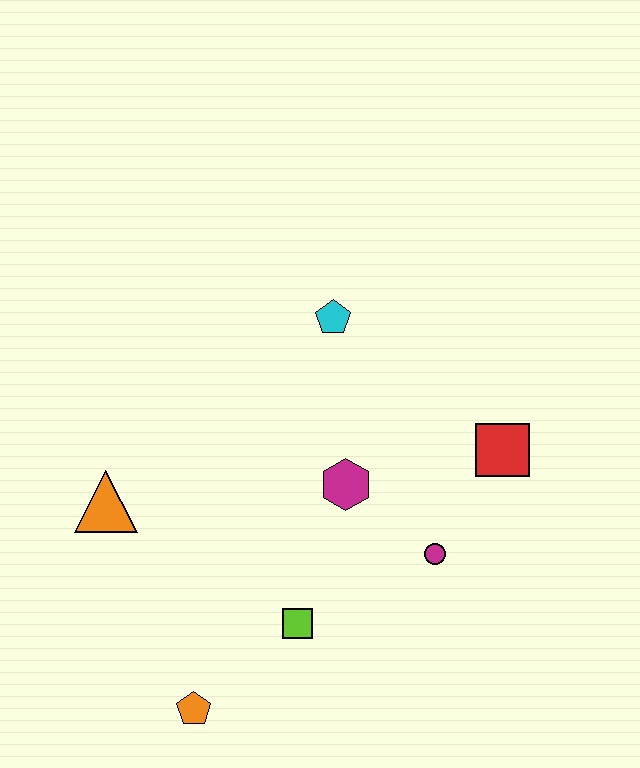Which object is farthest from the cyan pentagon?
The orange pentagon is farthest from the cyan pentagon.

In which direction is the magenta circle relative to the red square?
The magenta circle is below the red square.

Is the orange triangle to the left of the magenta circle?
Yes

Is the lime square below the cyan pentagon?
Yes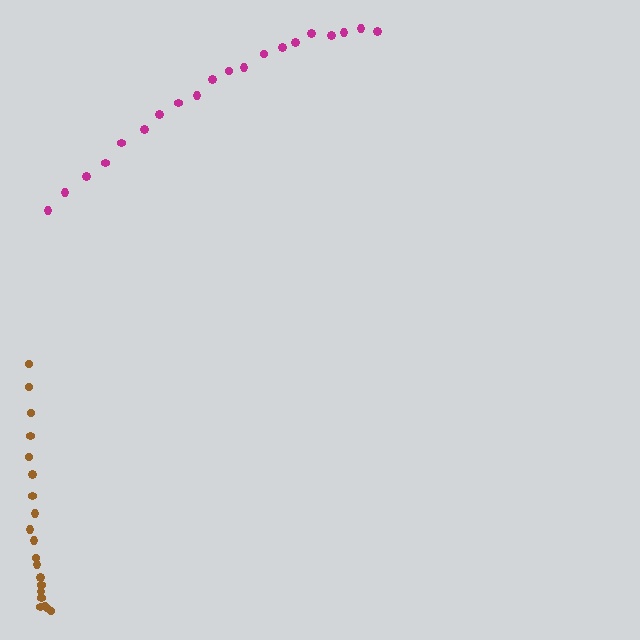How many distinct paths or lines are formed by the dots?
There are 2 distinct paths.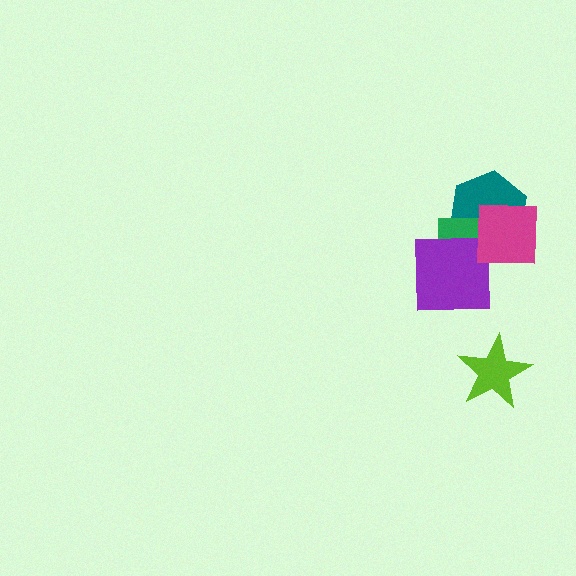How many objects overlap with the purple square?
1 object overlaps with the purple square.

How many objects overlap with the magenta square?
2 objects overlap with the magenta square.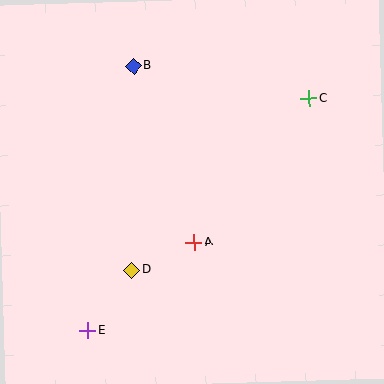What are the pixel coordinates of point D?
Point D is at (132, 270).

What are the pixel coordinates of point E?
Point E is at (88, 330).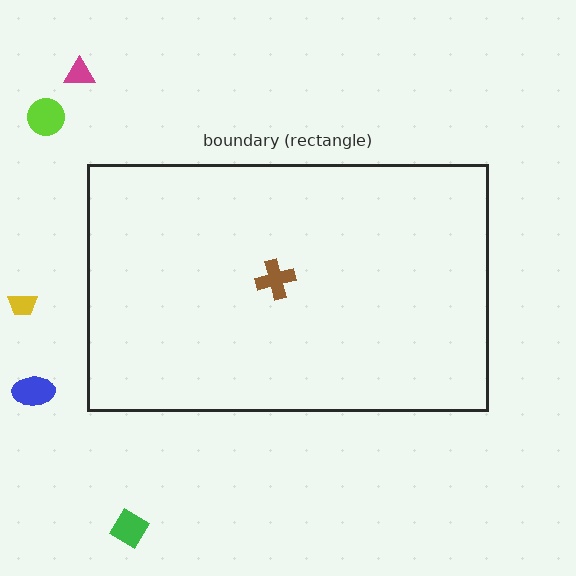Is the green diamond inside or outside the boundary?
Outside.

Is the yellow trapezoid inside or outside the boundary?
Outside.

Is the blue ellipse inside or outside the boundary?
Outside.